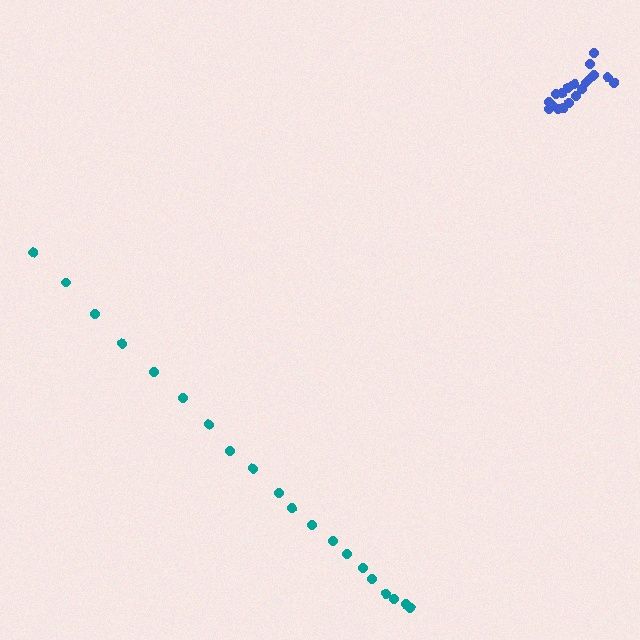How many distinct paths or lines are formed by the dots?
There are 2 distinct paths.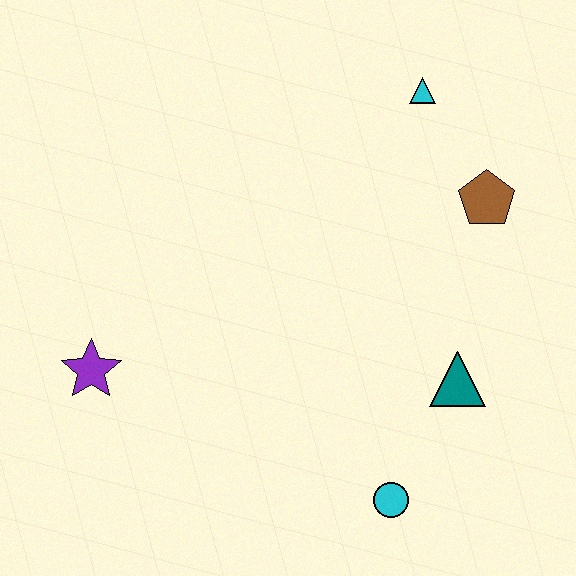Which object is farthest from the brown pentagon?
The purple star is farthest from the brown pentagon.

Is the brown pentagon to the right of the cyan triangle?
Yes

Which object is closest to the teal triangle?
The cyan circle is closest to the teal triangle.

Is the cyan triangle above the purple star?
Yes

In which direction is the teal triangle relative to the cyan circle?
The teal triangle is above the cyan circle.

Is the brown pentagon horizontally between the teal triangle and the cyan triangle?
No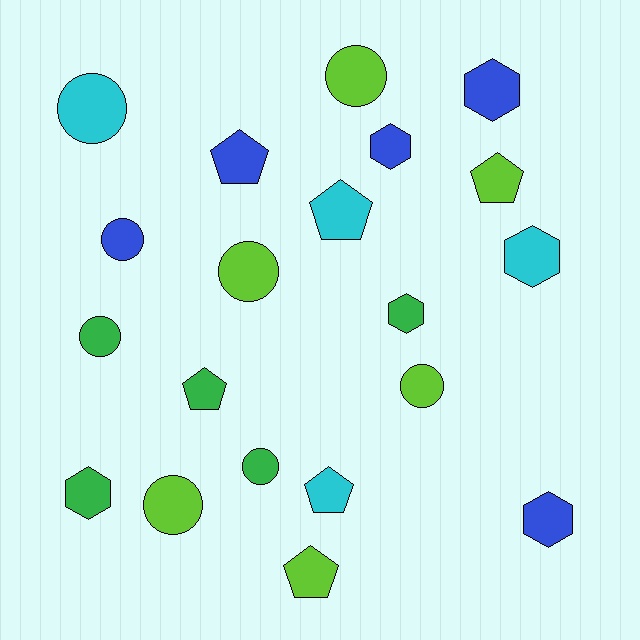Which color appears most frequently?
Lime, with 6 objects.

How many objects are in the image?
There are 20 objects.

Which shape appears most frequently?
Circle, with 8 objects.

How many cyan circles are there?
There is 1 cyan circle.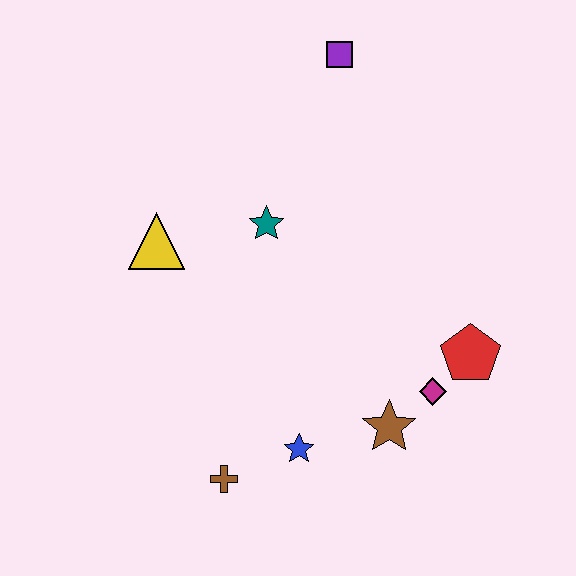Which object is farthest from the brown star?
The purple square is farthest from the brown star.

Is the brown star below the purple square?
Yes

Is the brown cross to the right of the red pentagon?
No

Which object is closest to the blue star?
The brown cross is closest to the blue star.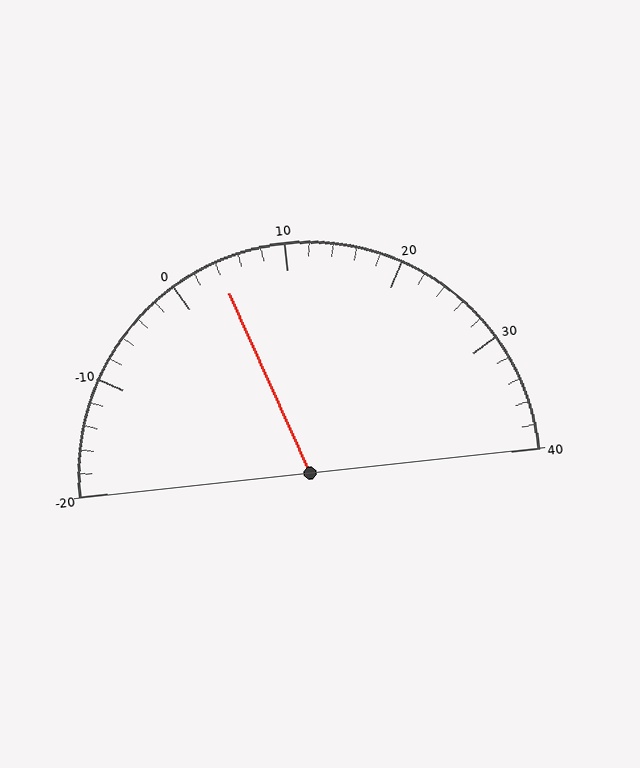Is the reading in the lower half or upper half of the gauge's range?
The reading is in the lower half of the range (-20 to 40).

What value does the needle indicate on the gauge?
The needle indicates approximately 4.